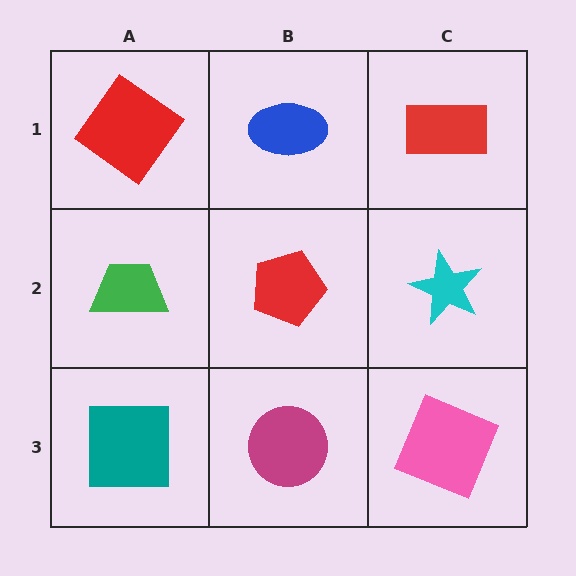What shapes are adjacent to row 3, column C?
A cyan star (row 2, column C), a magenta circle (row 3, column B).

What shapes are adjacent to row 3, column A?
A green trapezoid (row 2, column A), a magenta circle (row 3, column B).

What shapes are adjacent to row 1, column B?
A red pentagon (row 2, column B), a red diamond (row 1, column A), a red rectangle (row 1, column C).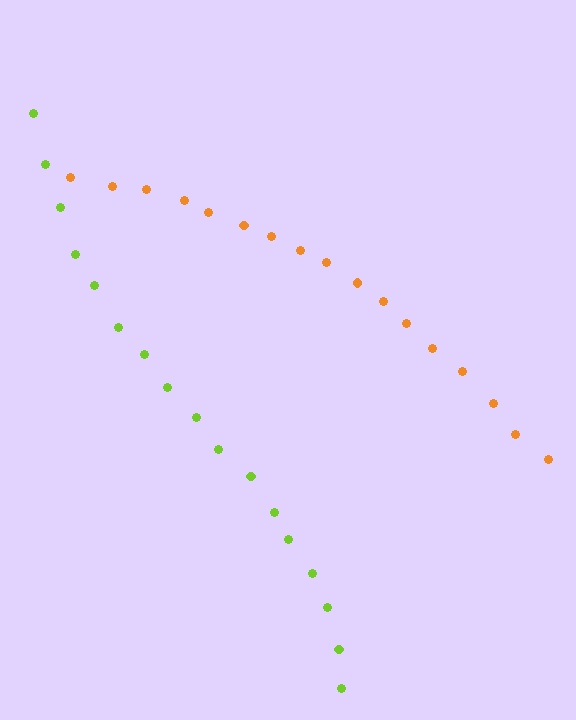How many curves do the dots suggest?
There are 2 distinct paths.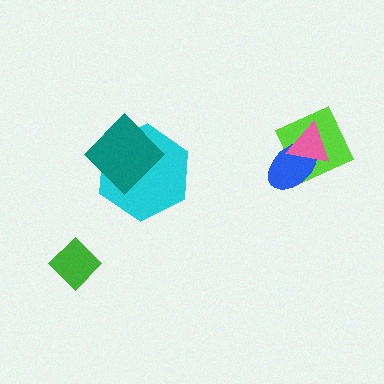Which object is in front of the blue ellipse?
The pink triangle is in front of the blue ellipse.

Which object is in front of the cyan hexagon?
The teal diamond is in front of the cyan hexagon.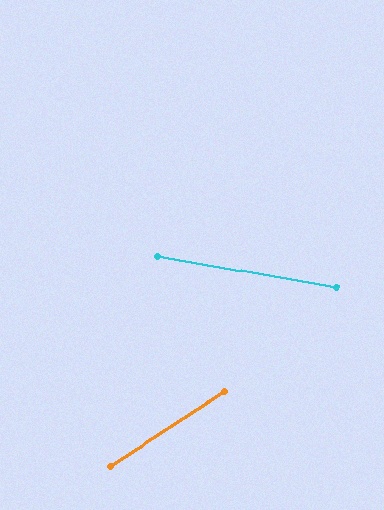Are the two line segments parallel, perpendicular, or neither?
Neither parallel nor perpendicular — they differ by about 43°.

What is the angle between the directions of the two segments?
Approximately 43 degrees.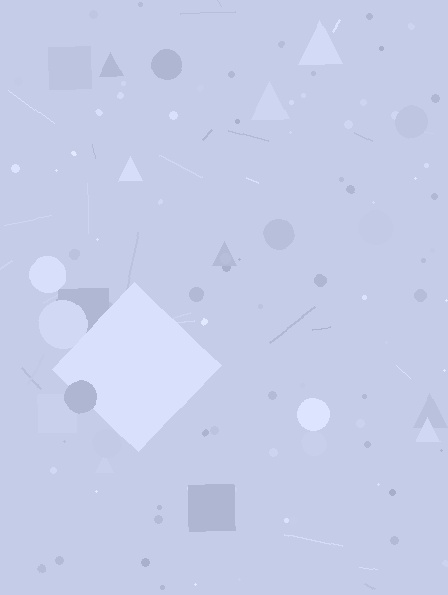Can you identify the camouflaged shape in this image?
The camouflaged shape is a diamond.